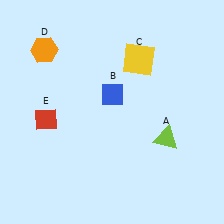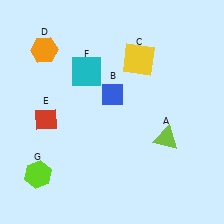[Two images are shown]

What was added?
A cyan square (F), a lime hexagon (G) were added in Image 2.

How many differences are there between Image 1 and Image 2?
There are 2 differences between the two images.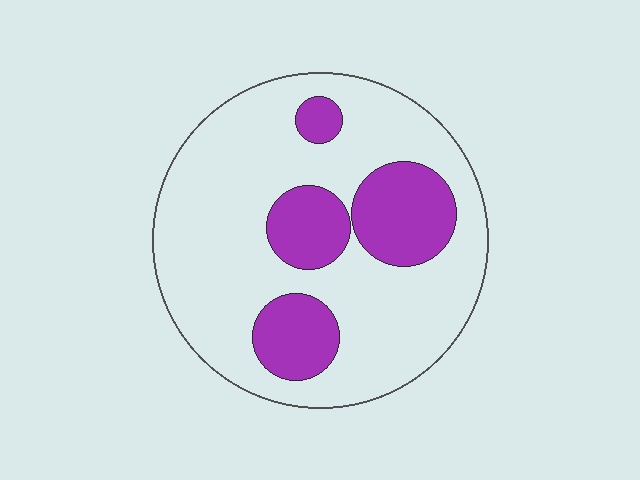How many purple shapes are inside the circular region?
4.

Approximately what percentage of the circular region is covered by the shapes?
Approximately 25%.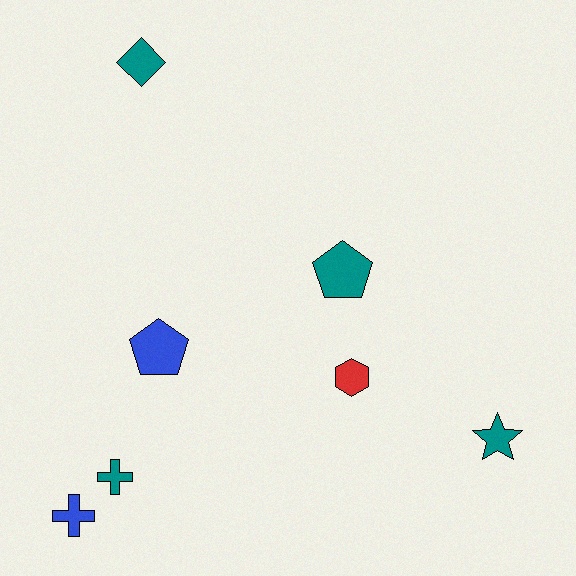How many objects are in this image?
There are 7 objects.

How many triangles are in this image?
There are no triangles.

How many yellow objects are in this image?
There are no yellow objects.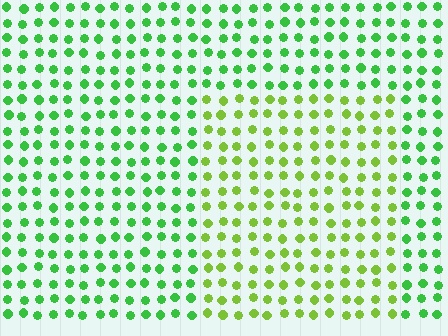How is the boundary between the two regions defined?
The boundary is defined purely by a slight shift in hue (about 33 degrees). Spacing, size, and orientation are identical on both sides.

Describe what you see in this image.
The image is filled with small green elements in a uniform arrangement. A rectangle-shaped region is visible where the elements are tinted to a slightly different hue, forming a subtle color boundary.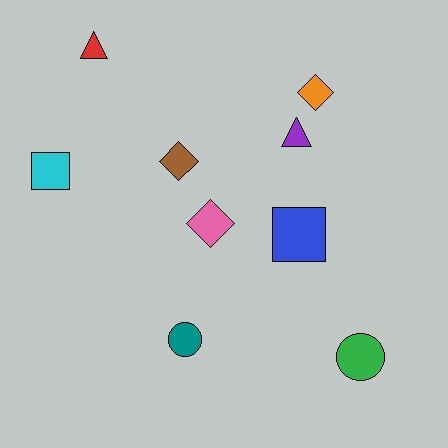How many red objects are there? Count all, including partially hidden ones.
There is 1 red object.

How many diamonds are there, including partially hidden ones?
There are 3 diamonds.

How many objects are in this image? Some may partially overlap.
There are 9 objects.